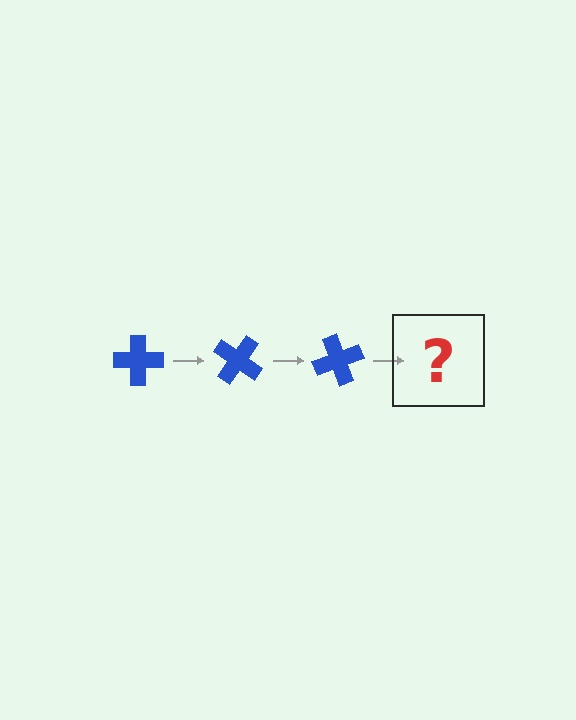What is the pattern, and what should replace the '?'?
The pattern is that the cross rotates 35 degrees each step. The '?' should be a blue cross rotated 105 degrees.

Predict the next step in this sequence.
The next step is a blue cross rotated 105 degrees.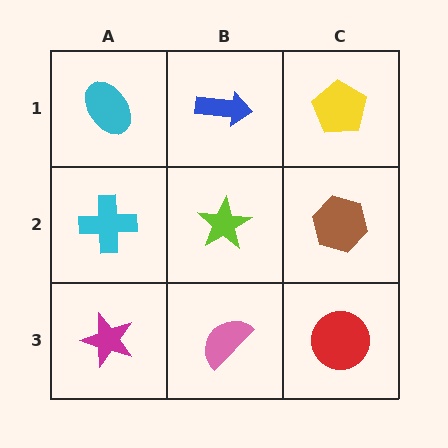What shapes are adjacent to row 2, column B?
A blue arrow (row 1, column B), a pink semicircle (row 3, column B), a cyan cross (row 2, column A), a brown hexagon (row 2, column C).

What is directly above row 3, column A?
A cyan cross.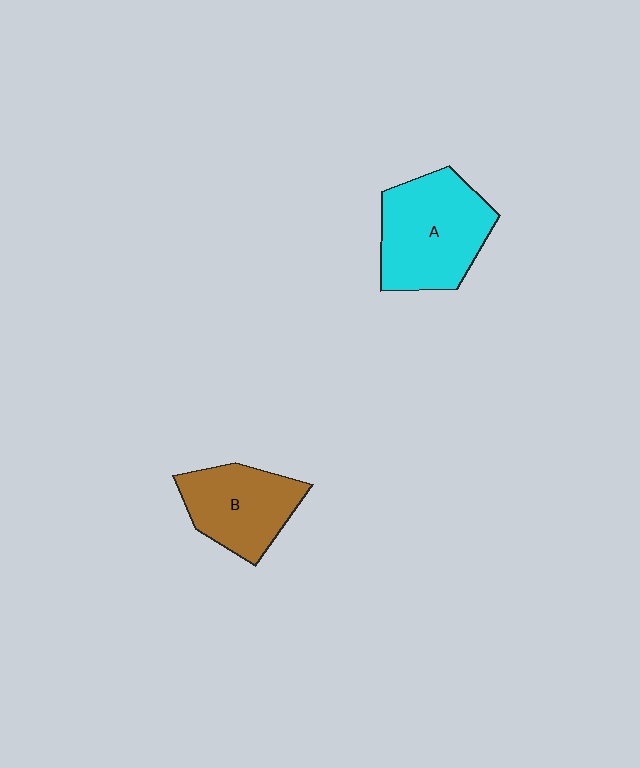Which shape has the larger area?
Shape A (cyan).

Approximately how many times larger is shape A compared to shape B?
Approximately 1.3 times.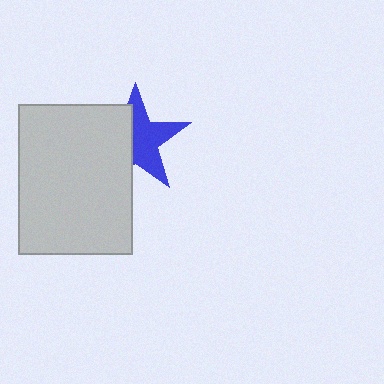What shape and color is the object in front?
The object in front is a light gray rectangle.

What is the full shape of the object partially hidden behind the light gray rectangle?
The partially hidden object is a blue star.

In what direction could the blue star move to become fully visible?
The blue star could move right. That would shift it out from behind the light gray rectangle entirely.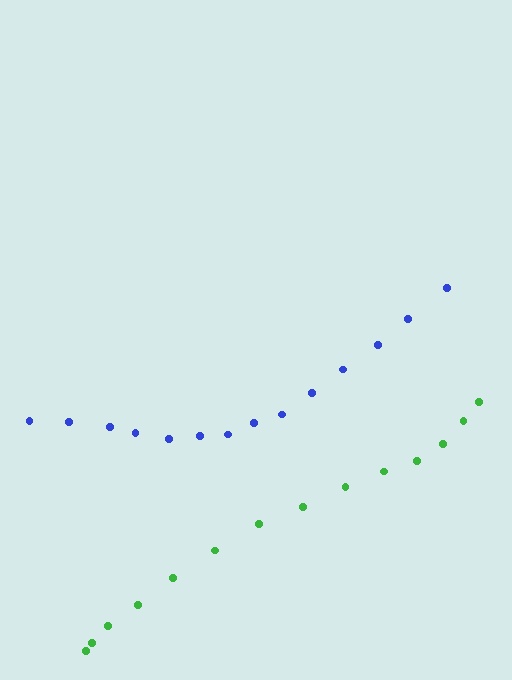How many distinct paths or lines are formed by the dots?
There are 2 distinct paths.